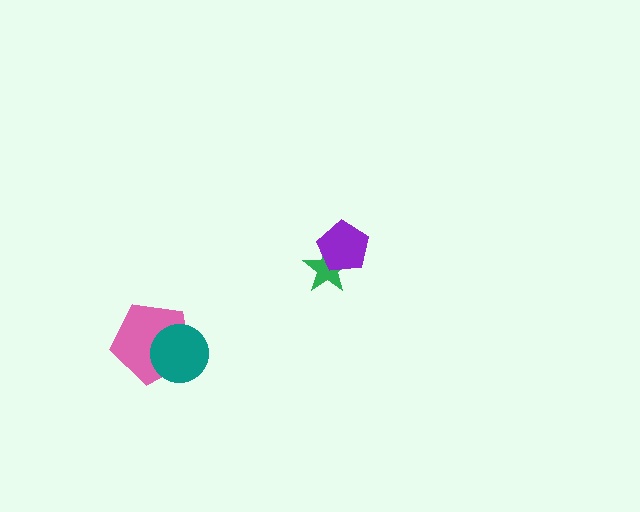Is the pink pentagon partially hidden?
Yes, it is partially covered by another shape.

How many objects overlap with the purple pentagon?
1 object overlaps with the purple pentagon.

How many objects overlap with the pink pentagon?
1 object overlaps with the pink pentagon.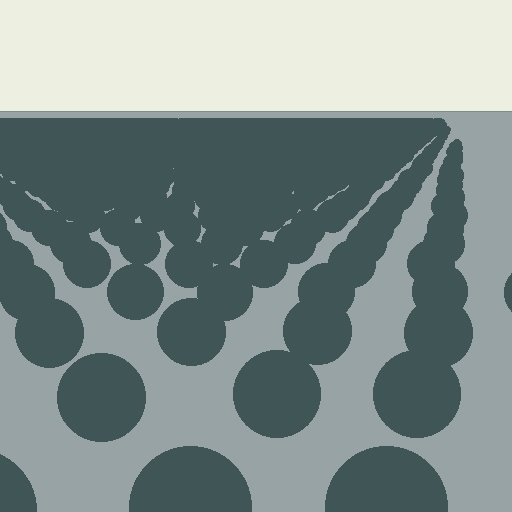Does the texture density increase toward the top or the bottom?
Density increases toward the top.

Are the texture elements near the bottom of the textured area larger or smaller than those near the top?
Larger. Near the bottom, elements are closer to the viewer and appear at a bigger on-screen size.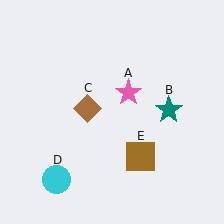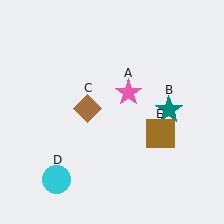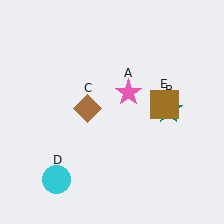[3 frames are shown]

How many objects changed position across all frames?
1 object changed position: brown square (object E).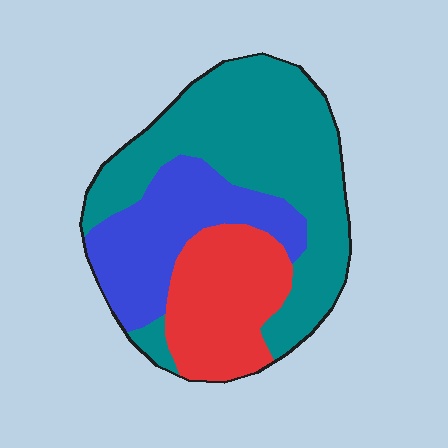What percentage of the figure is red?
Red covers around 25% of the figure.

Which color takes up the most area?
Teal, at roughly 50%.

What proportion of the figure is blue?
Blue covers 26% of the figure.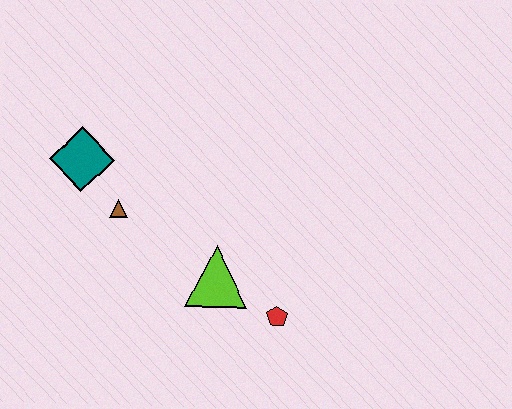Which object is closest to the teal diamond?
The brown triangle is closest to the teal diamond.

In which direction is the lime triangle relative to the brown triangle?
The lime triangle is to the right of the brown triangle.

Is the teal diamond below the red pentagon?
No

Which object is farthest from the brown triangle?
The red pentagon is farthest from the brown triangle.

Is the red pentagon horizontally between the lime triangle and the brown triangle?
No